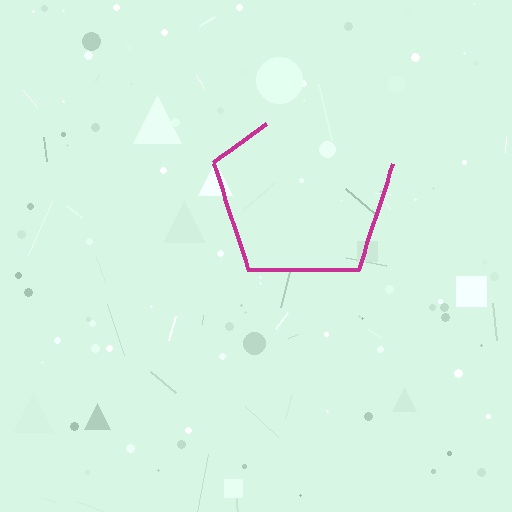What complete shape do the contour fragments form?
The contour fragments form a pentagon.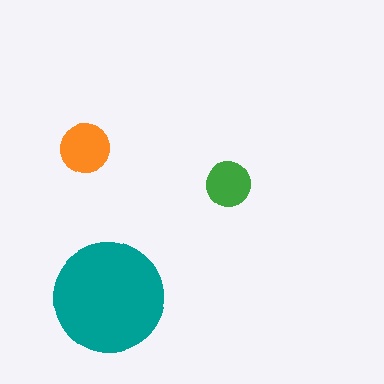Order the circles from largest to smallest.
the teal one, the orange one, the green one.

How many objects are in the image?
There are 3 objects in the image.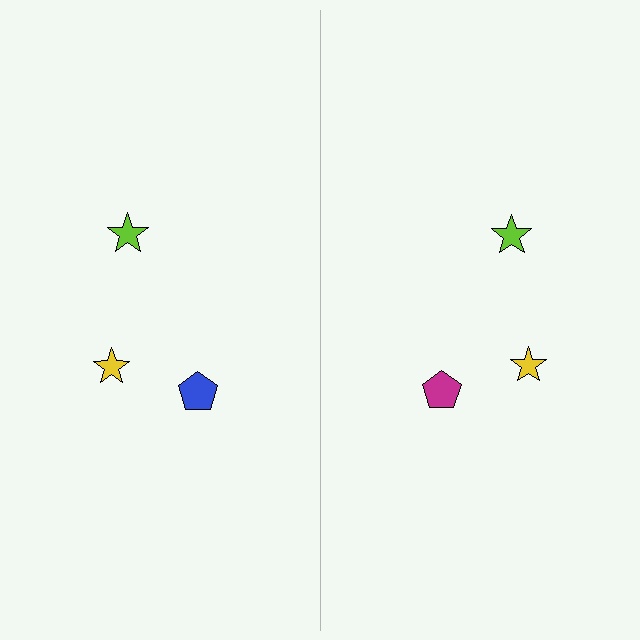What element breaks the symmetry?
The magenta pentagon on the right side breaks the symmetry — its mirror counterpart is blue.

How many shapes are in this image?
There are 6 shapes in this image.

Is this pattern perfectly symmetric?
No, the pattern is not perfectly symmetric. The magenta pentagon on the right side breaks the symmetry — its mirror counterpart is blue.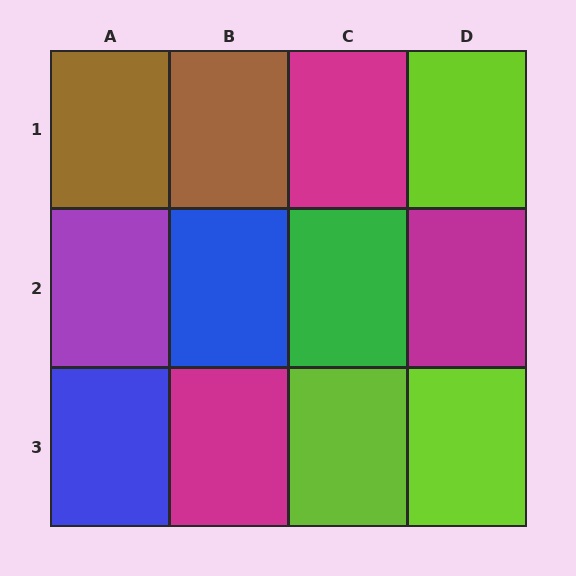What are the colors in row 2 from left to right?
Purple, blue, green, magenta.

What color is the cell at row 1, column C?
Magenta.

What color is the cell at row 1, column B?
Brown.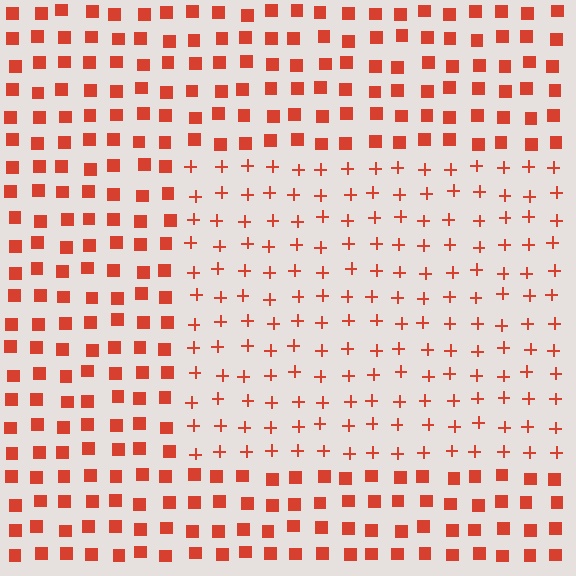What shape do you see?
I see a rectangle.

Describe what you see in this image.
The image is filled with small red elements arranged in a uniform grid. A rectangle-shaped region contains plus signs, while the surrounding area contains squares. The boundary is defined purely by the change in element shape.